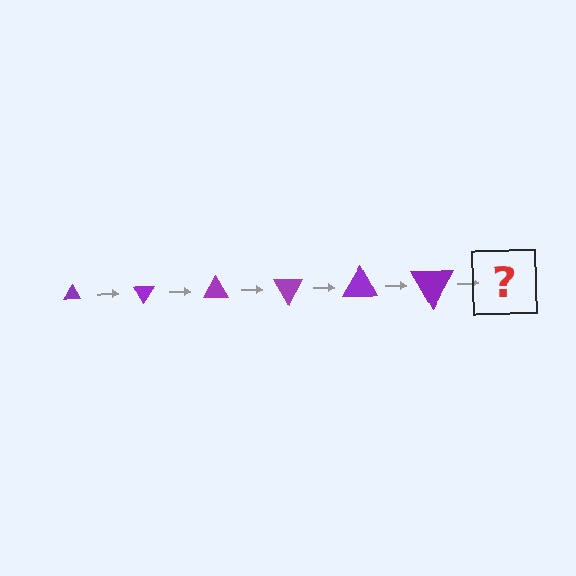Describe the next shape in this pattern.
It should be a triangle, larger than the previous one and rotated 360 degrees from the start.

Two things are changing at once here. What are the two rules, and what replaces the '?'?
The two rules are that the triangle grows larger each step and it rotates 60 degrees each step. The '?' should be a triangle, larger than the previous one and rotated 360 degrees from the start.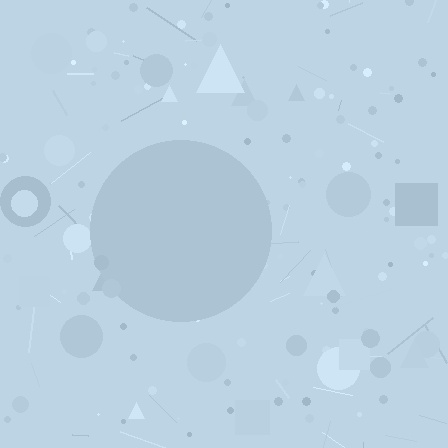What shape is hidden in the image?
A circle is hidden in the image.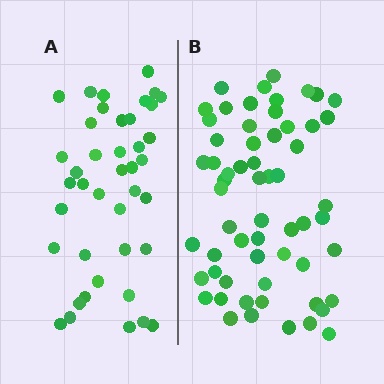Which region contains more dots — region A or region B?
Region B (the right region) has more dots.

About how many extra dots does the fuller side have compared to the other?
Region B has approximately 20 more dots than region A.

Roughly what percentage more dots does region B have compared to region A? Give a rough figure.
About 45% more.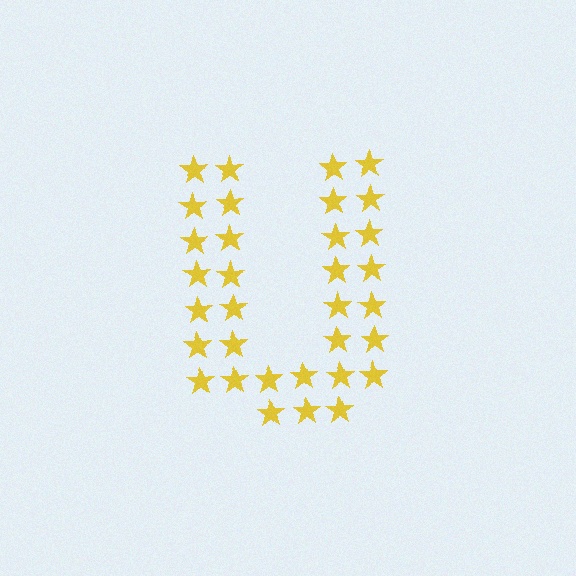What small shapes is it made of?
It is made of small stars.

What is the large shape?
The large shape is the letter U.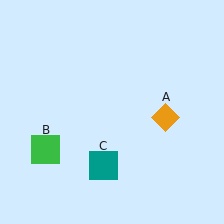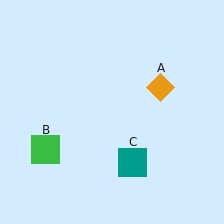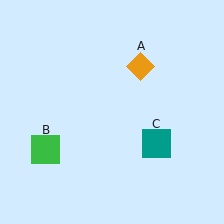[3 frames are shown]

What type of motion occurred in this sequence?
The orange diamond (object A), teal square (object C) rotated counterclockwise around the center of the scene.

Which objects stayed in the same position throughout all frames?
Green square (object B) remained stationary.